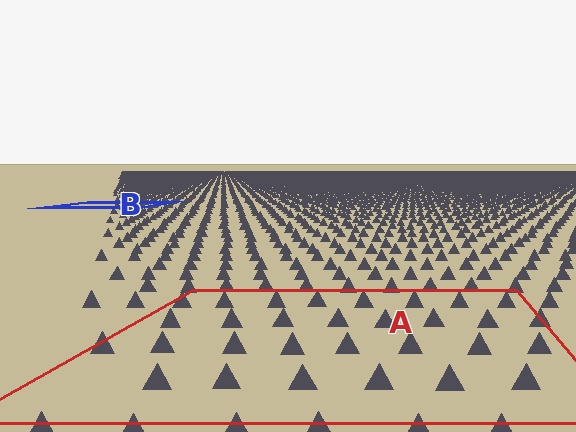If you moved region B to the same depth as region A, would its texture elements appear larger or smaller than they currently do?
They would appear larger. At a closer depth, the same texture elements are projected at a bigger on-screen size.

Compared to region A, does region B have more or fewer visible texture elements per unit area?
Region B has more texture elements per unit area — they are packed more densely because it is farther away.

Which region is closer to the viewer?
Region A is closer. The texture elements there are larger and more spread out.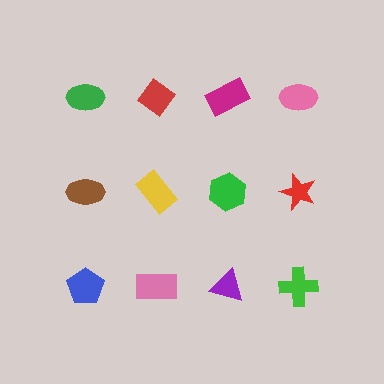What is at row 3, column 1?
A blue pentagon.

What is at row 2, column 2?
A yellow rectangle.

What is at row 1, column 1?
A green ellipse.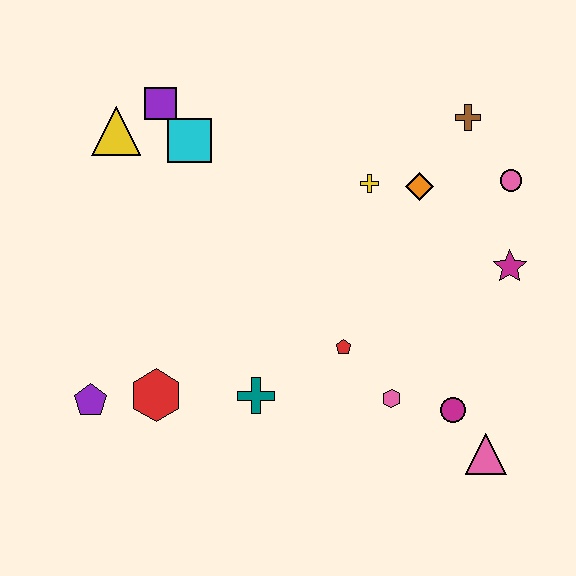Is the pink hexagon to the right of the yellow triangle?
Yes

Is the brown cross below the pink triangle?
No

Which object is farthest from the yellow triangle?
The pink triangle is farthest from the yellow triangle.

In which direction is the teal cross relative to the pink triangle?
The teal cross is to the left of the pink triangle.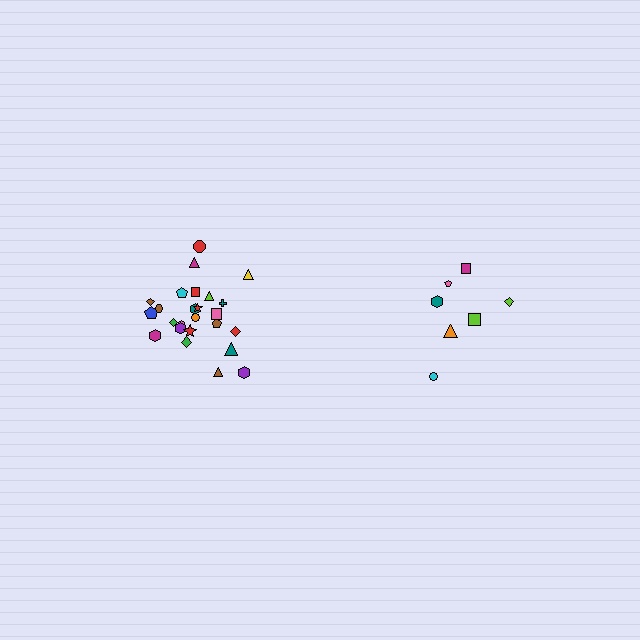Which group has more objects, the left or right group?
The left group.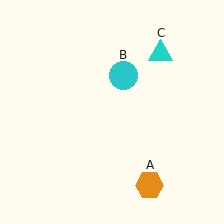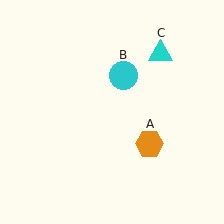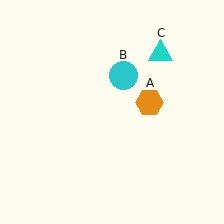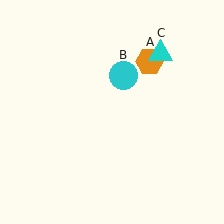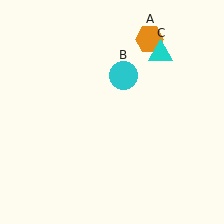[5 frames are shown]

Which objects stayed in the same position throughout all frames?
Cyan circle (object B) and cyan triangle (object C) remained stationary.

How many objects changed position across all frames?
1 object changed position: orange hexagon (object A).